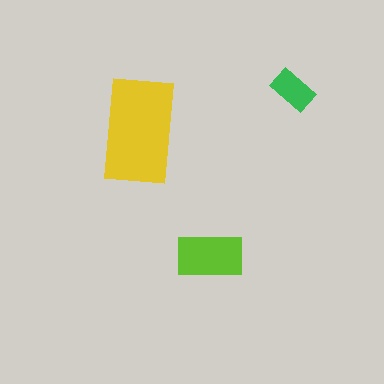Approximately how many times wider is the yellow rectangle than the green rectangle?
About 2.5 times wider.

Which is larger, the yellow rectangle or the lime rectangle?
The yellow one.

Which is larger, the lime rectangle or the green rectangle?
The lime one.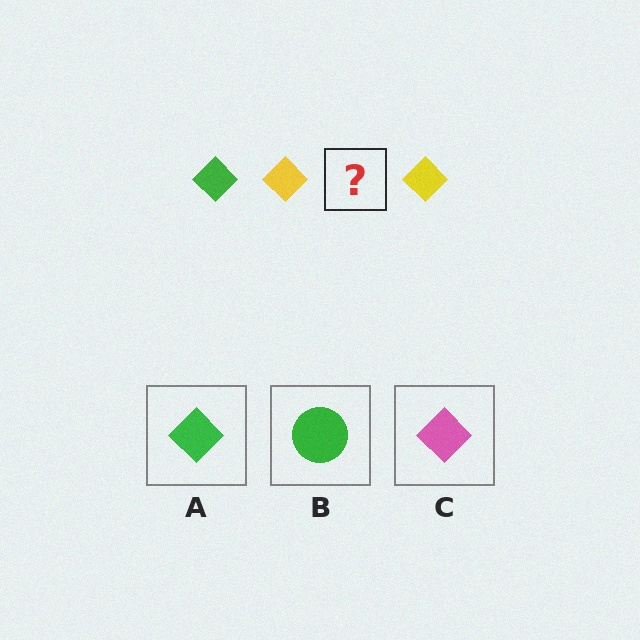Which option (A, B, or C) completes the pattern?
A.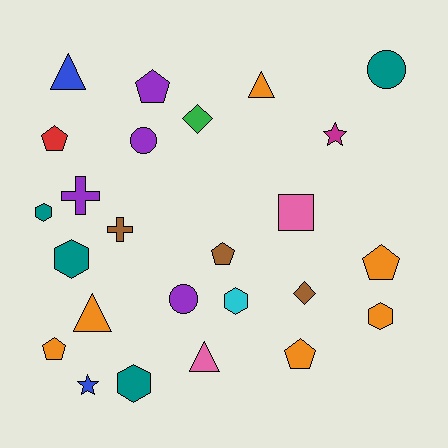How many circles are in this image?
There are 3 circles.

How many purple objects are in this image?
There are 4 purple objects.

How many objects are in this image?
There are 25 objects.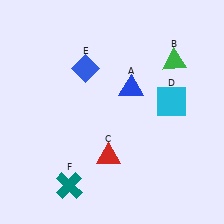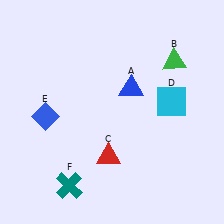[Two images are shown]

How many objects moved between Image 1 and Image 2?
1 object moved between the two images.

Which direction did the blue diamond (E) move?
The blue diamond (E) moved down.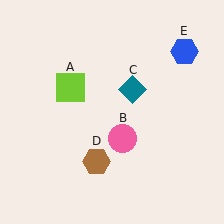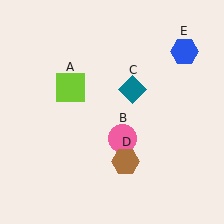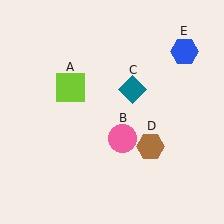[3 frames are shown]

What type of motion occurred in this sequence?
The brown hexagon (object D) rotated counterclockwise around the center of the scene.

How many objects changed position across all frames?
1 object changed position: brown hexagon (object D).